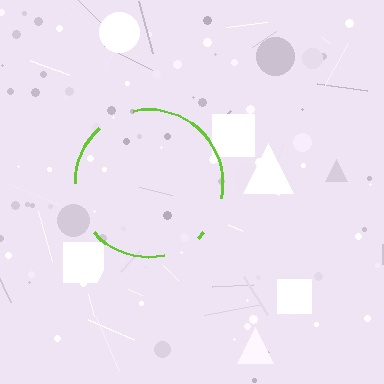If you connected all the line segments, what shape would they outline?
They would outline a circle.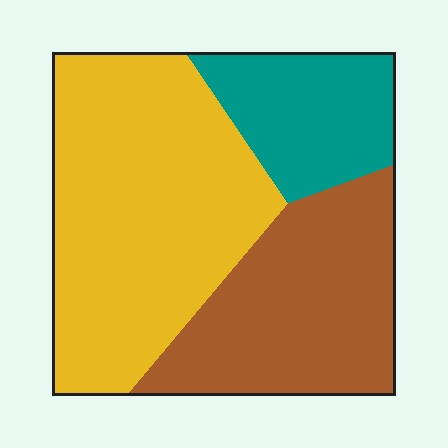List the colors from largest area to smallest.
From largest to smallest: yellow, brown, teal.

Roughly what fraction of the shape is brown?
Brown takes up between a quarter and a half of the shape.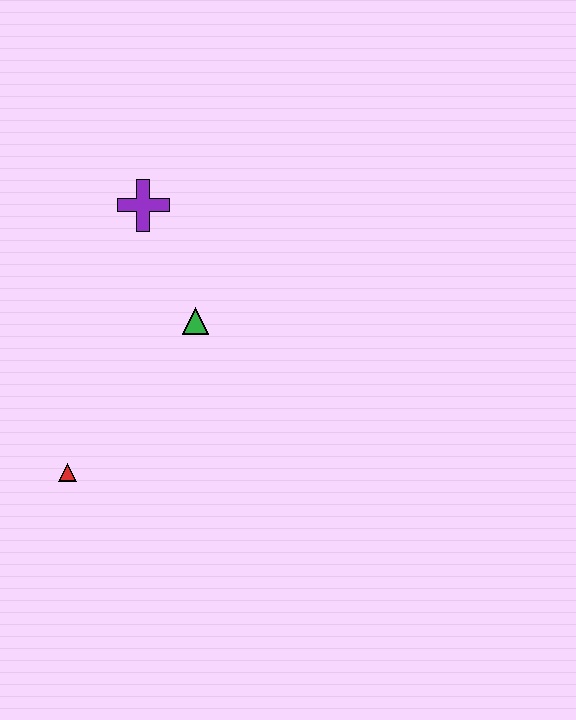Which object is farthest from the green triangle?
The red triangle is farthest from the green triangle.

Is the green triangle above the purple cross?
No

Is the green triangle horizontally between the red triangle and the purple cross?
No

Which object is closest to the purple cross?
The green triangle is closest to the purple cross.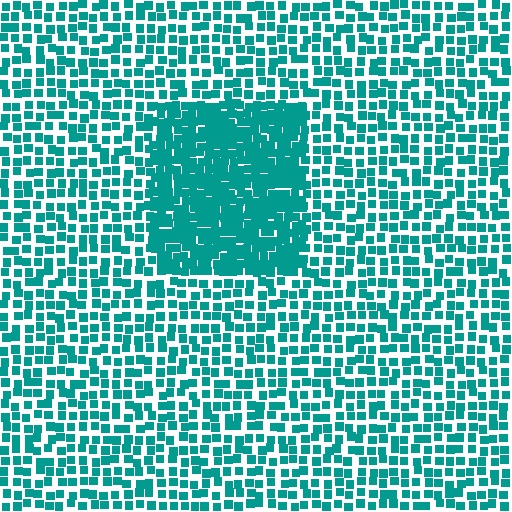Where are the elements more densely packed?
The elements are more densely packed inside the rectangle boundary.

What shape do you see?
I see a rectangle.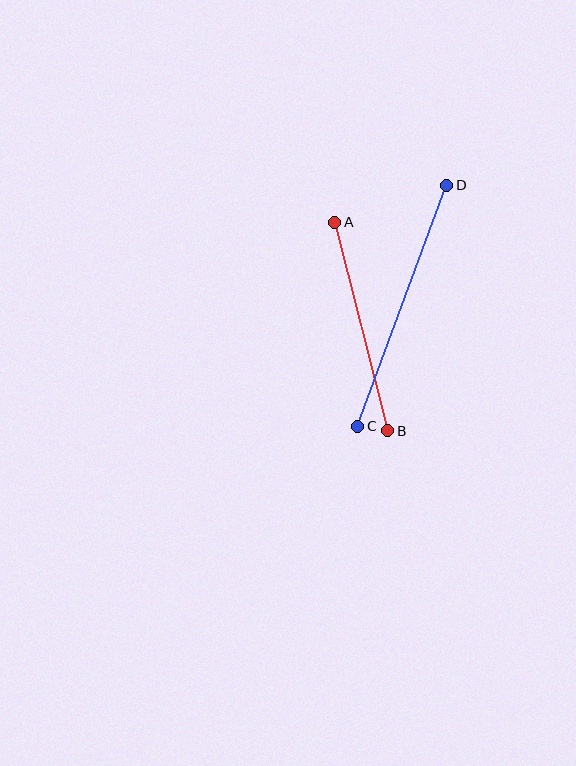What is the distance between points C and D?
The distance is approximately 257 pixels.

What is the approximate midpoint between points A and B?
The midpoint is at approximately (361, 326) pixels.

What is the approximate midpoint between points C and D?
The midpoint is at approximately (402, 306) pixels.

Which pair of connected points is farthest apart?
Points C and D are farthest apart.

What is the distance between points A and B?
The distance is approximately 215 pixels.